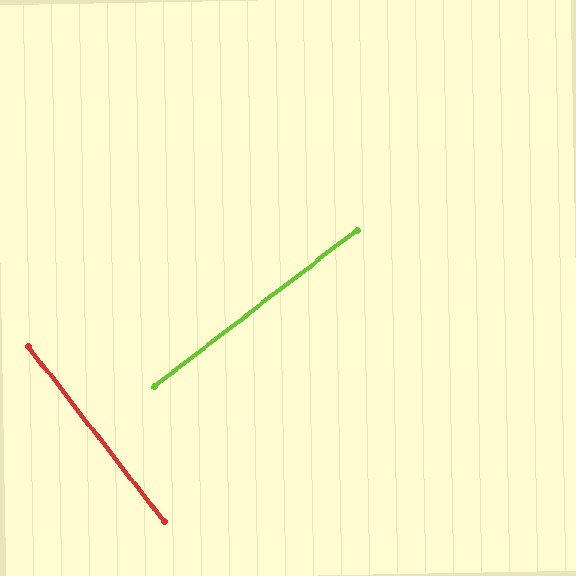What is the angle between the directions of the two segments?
Approximately 90 degrees.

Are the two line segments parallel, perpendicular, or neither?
Perpendicular — they meet at approximately 90°.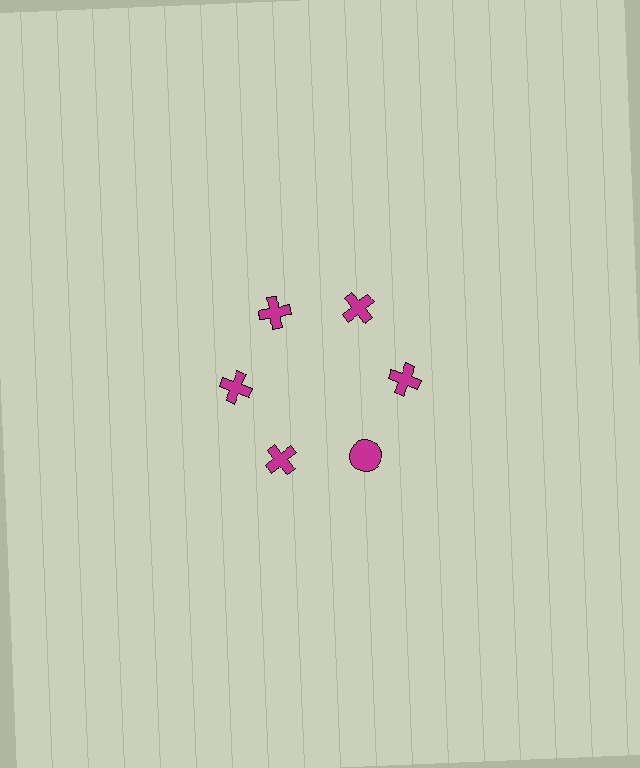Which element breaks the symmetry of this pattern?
The magenta circle at roughly the 5 o'clock position breaks the symmetry. All other shapes are magenta crosses.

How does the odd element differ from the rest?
It has a different shape: circle instead of cross.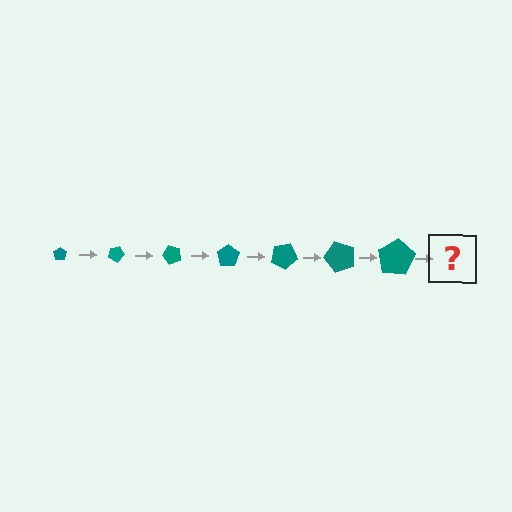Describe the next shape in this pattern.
It should be a pentagon, larger than the previous one and rotated 175 degrees from the start.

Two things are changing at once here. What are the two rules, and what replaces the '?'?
The two rules are that the pentagon grows larger each step and it rotates 25 degrees each step. The '?' should be a pentagon, larger than the previous one and rotated 175 degrees from the start.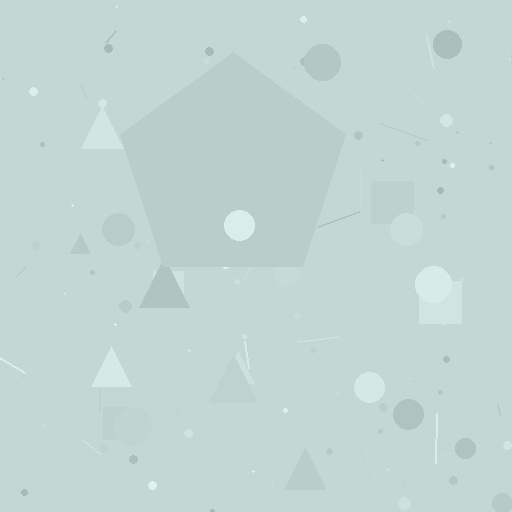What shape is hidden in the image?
A pentagon is hidden in the image.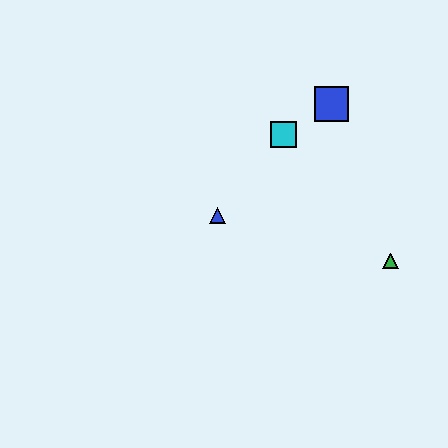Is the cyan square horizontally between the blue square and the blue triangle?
Yes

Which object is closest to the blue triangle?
The cyan square is closest to the blue triangle.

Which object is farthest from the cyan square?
The green triangle is farthest from the cyan square.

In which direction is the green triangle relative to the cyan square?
The green triangle is below the cyan square.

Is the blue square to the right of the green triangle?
No